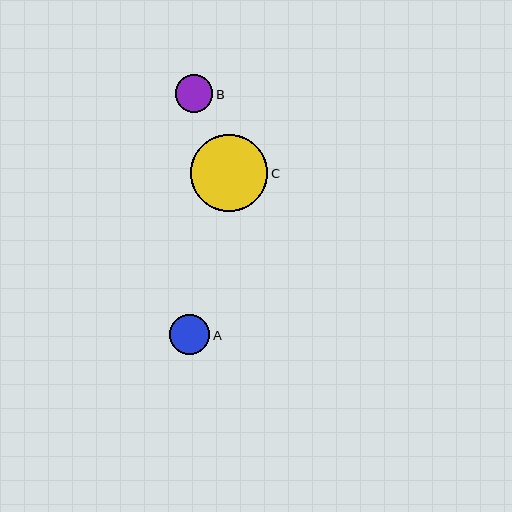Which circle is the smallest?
Circle B is the smallest with a size of approximately 37 pixels.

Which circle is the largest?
Circle C is the largest with a size of approximately 78 pixels.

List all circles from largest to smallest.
From largest to smallest: C, A, B.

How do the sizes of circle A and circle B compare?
Circle A and circle B are approximately the same size.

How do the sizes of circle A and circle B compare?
Circle A and circle B are approximately the same size.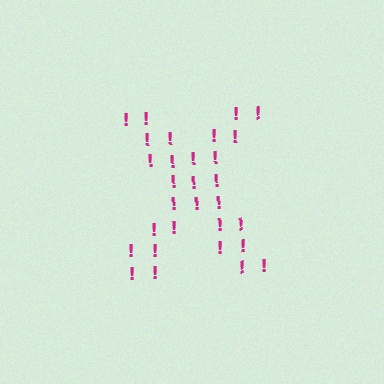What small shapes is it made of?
It is made of small exclamation marks.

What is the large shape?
The large shape is the letter X.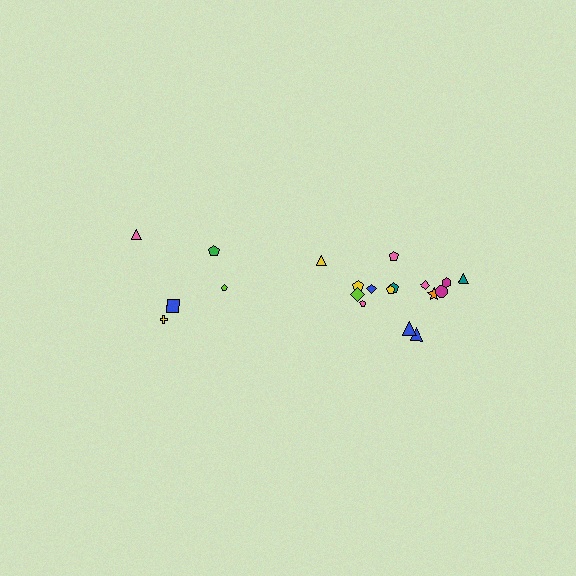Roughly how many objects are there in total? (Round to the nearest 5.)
Roughly 20 objects in total.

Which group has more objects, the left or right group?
The right group.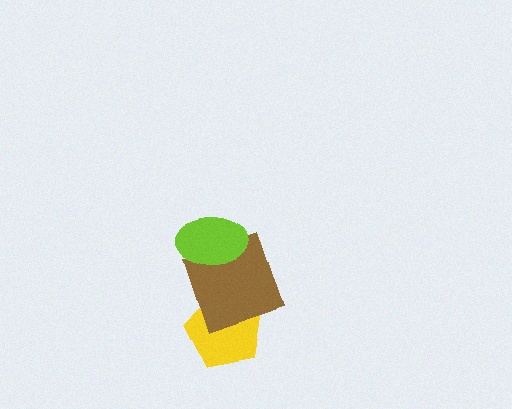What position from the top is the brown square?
The brown square is 2nd from the top.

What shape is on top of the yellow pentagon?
The brown square is on top of the yellow pentagon.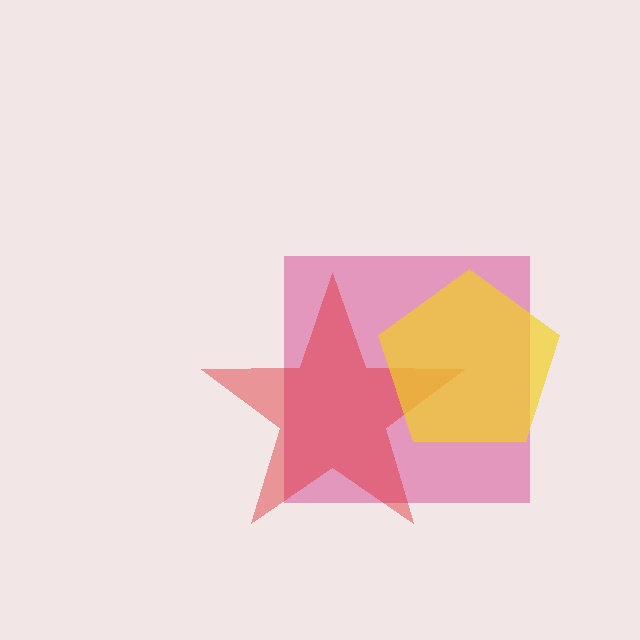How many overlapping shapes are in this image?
There are 3 overlapping shapes in the image.